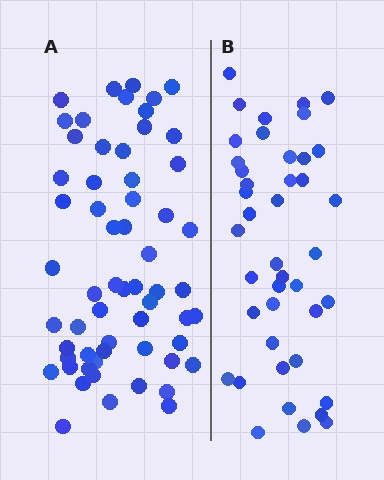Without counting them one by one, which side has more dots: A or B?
Region A (the left region) has more dots.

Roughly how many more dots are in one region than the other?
Region A has approximately 20 more dots than region B.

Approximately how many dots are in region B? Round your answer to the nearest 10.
About 40 dots. (The exact count is 42, which rounds to 40.)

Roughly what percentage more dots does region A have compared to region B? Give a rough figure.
About 45% more.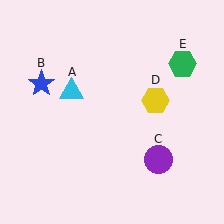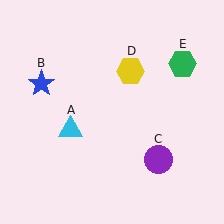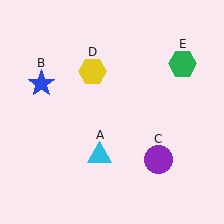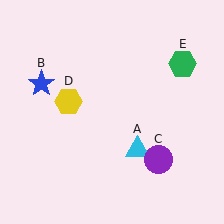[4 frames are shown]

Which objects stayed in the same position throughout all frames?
Blue star (object B) and purple circle (object C) and green hexagon (object E) remained stationary.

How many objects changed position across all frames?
2 objects changed position: cyan triangle (object A), yellow hexagon (object D).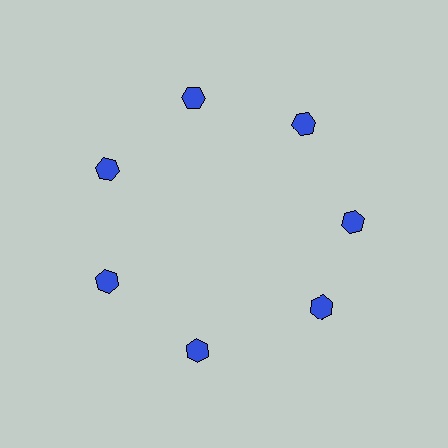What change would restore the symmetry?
The symmetry would be restored by rotating it back into even spacing with its neighbors so that all 7 hexagons sit at equal angles and equal distance from the center.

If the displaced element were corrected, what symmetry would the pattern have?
It would have 7-fold rotational symmetry — the pattern would map onto itself every 51 degrees.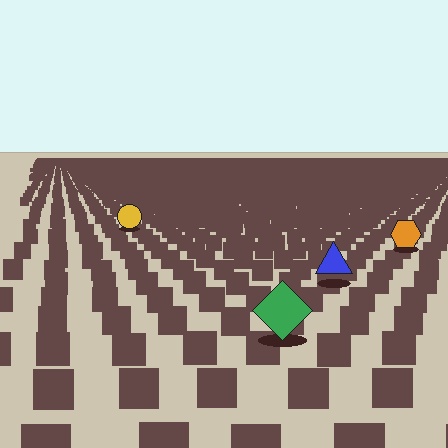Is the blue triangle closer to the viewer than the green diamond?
No. The green diamond is closer — you can tell from the texture gradient: the ground texture is coarser near it.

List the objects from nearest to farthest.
From nearest to farthest: the green diamond, the blue triangle, the orange hexagon, the yellow circle.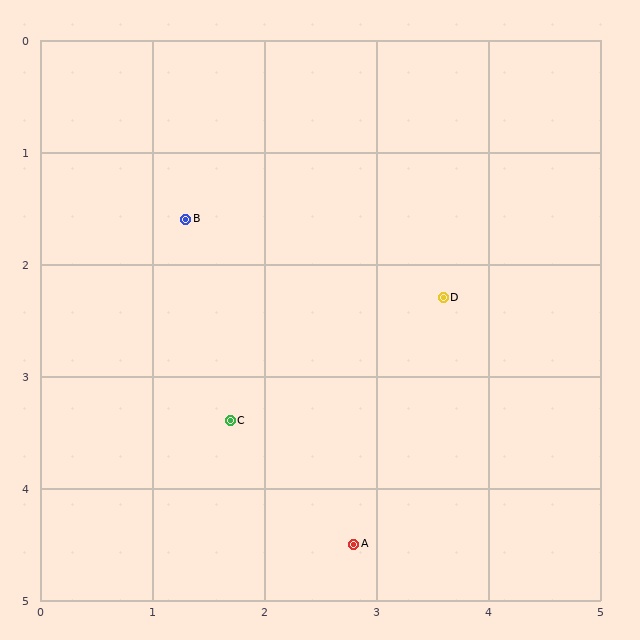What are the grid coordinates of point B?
Point B is at approximately (1.3, 1.6).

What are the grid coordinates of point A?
Point A is at approximately (2.8, 4.5).